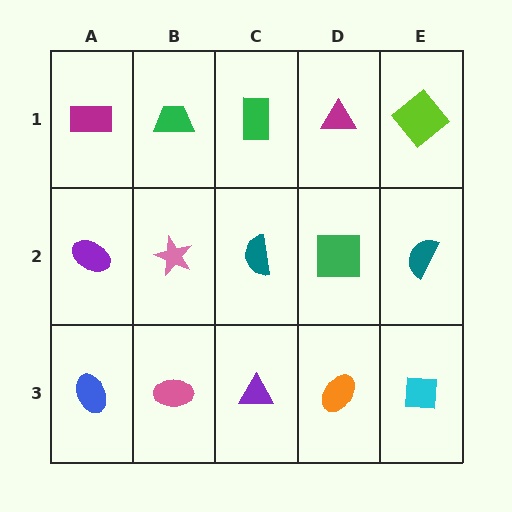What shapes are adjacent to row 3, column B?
A pink star (row 2, column B), a blue ellipse (row 3, column A), a purple triangle (row 3, column C).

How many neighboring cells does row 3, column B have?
3.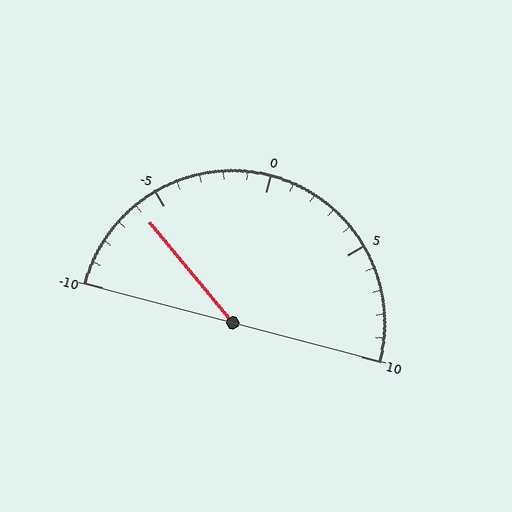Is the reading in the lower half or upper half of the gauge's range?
The reading is in the lower half of the range (-10 to 10).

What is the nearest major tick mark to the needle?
The nearest major tick mark is -5.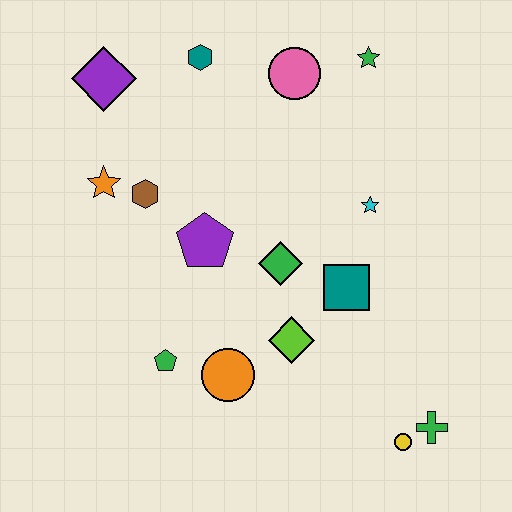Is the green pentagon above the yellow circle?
Yes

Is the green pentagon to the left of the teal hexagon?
Yes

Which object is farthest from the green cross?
The purple diamond is farthest from the green cross.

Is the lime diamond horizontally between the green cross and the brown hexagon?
Yes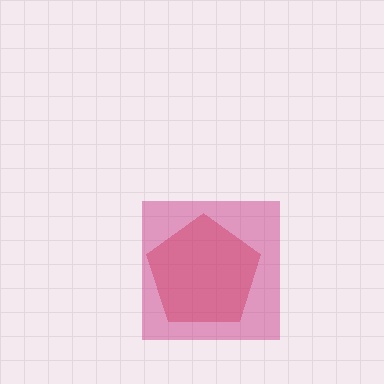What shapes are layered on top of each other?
The layered shapes are: a red pentagon, a magenta square.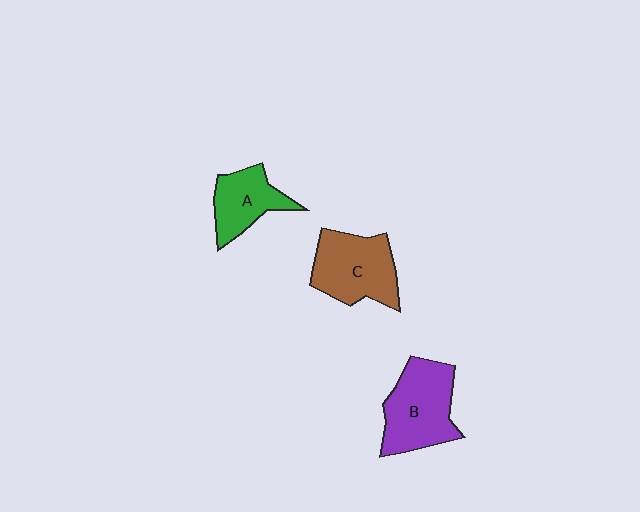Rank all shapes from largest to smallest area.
From largest to smallest: B (purple), C (brown), A (green).